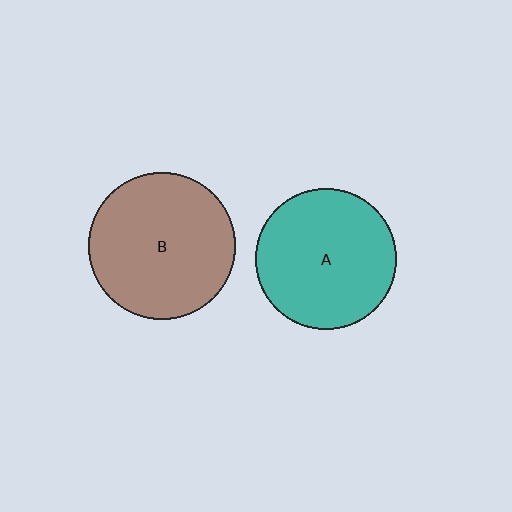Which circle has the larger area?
Circle B (brown).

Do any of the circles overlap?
No, none of the circles overlap.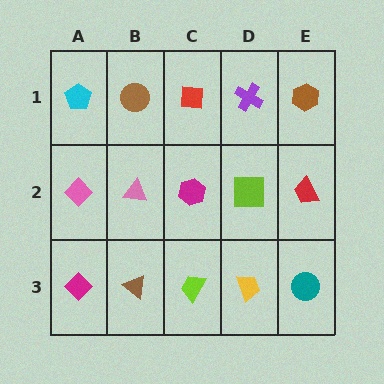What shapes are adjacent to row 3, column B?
A pink triangle (row 2, column B), a magenta diamond (row 3, column A), a lime trapezoid (row 3, column C).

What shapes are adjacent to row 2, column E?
A brown hexagon (row 1, column E), a teal circle (row 3, column E), a lime square (row 2, column D).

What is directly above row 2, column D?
A purple cross.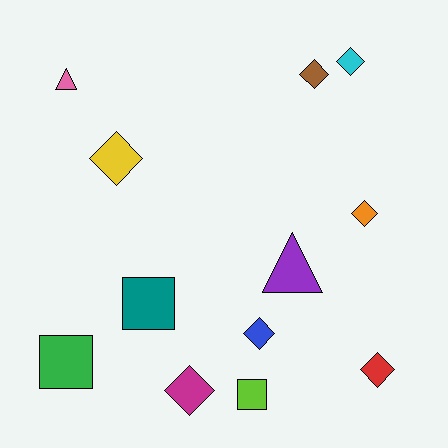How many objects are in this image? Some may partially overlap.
There are 12 objects.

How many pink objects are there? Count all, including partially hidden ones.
There is 1 pink object.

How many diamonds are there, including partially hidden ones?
There are 7 diamonds.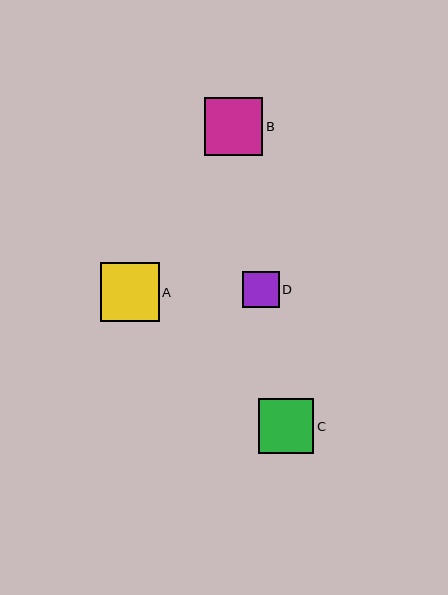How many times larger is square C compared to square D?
Square C is approximately 1.5 times the size of square D.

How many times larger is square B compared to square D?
Square B is approximately 1.6 times the size of square D.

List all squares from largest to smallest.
From largest to smallest: A, B, C, D.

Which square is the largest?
Square A is the largest with a size of approximately 59 pixels.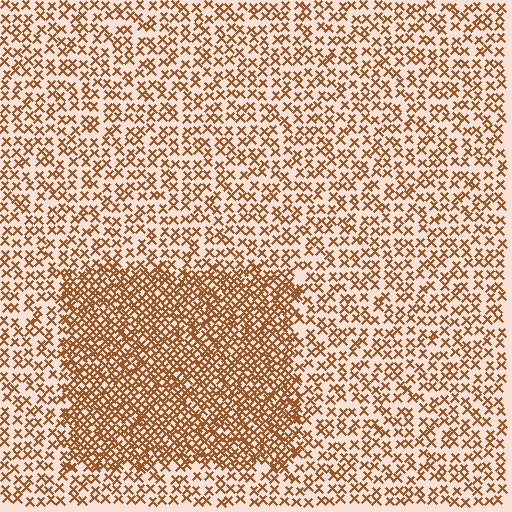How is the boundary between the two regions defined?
The boundary is defined by a change in element density (approximately 2.1x ratio). All elements are the same color, size, and shape.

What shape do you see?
I see a rectangle.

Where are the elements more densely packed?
The elements are more densely packed inside the rectangle boundary.